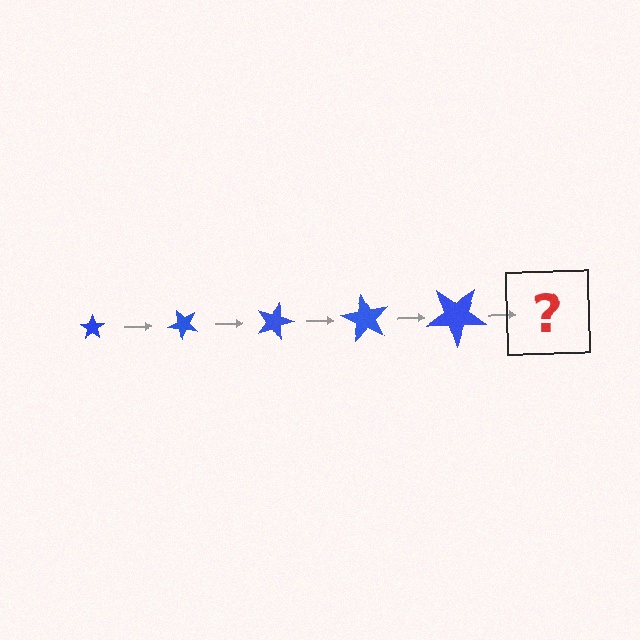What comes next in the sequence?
The next element should be a star, larger than the previous one and rotated 225 degrees from the start.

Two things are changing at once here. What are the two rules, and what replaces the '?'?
The two rules are that the star grows larger each step and it rotates 45 degrees each step. The '?' should be a star, larger than the previous one and rotated 225 degrees from the start.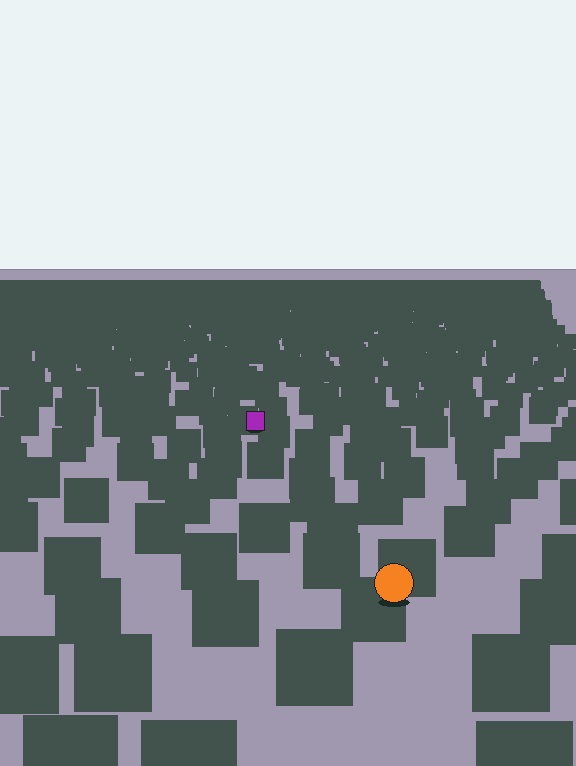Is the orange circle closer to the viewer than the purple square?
Yes. The orange circle is closer — you can tell from the texture gradient: the ground texture is coarser near it.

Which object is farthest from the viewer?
The purple square is farthest from the viewer. It appears smaller and the ground texture around it is denser.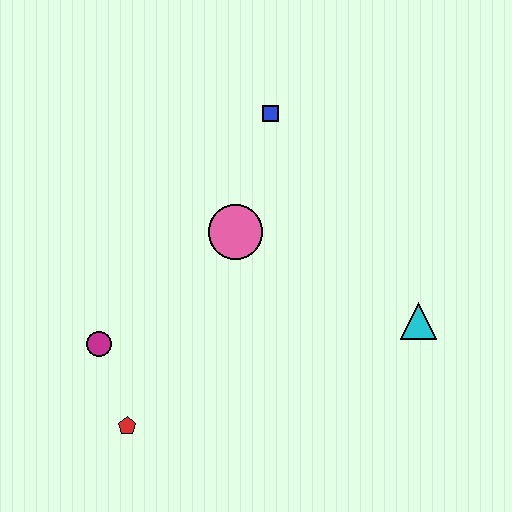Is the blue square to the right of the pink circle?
Yes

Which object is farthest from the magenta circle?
The cyan triangle is farthest from the magenta circle.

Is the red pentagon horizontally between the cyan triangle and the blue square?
No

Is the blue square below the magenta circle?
No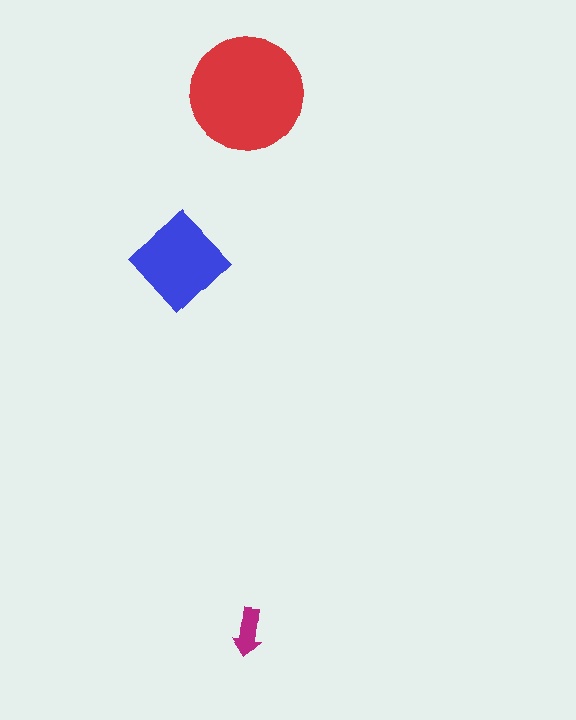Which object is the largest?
The red circle.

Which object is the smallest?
The magenta arrow.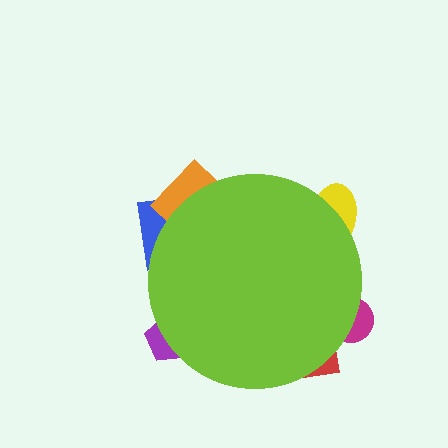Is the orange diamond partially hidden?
Yes, the orange diamond is partially hidden behind the lime circle.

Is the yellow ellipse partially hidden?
Yes, the yellow ellipse is partially hidden behind the lime circle.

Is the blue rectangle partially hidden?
Yes, the blue rectangle is partially hidden behind the lime circle.